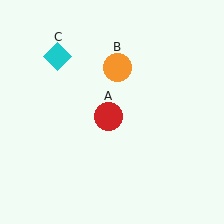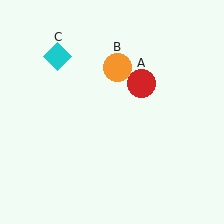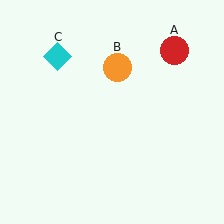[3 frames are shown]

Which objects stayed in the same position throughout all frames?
Orange circle (object B) and cyan diamond (object C) remained stationary.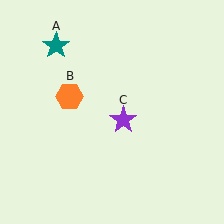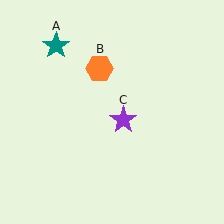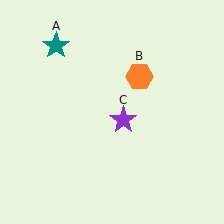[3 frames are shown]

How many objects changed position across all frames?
1 object changed position: orange hexagon (object B).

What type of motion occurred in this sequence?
The orange hexagon (object B) rotated clockwise around the center of the scene.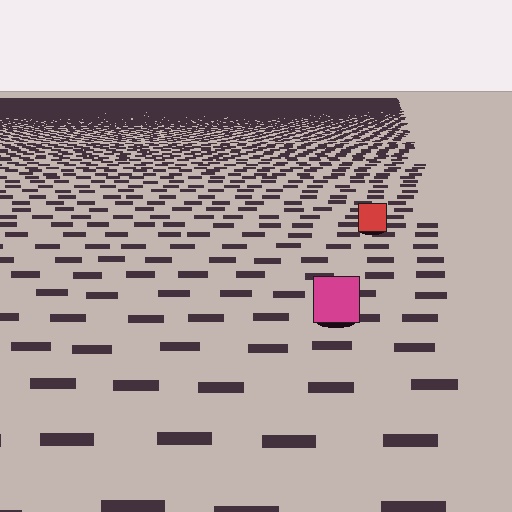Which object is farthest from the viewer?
The red square is farthest from the viewer. It appears smaller and the ground texture around it is denser.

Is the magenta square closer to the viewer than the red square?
Yes. The magenta square is closer — you can tell from the texture gradient: the ground texture is coarser near it.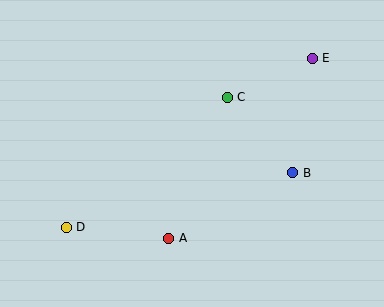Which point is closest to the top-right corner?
Point E is closest to the top-right corner.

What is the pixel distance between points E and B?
The distance between E and B is 116 pixels.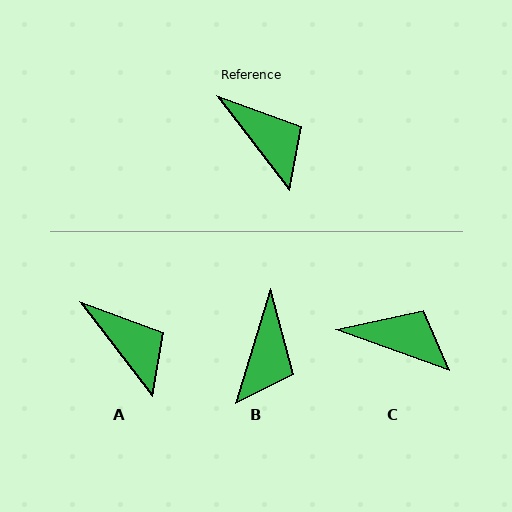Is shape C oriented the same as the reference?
No, it is off by about 33 degrees.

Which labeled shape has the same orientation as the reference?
A.